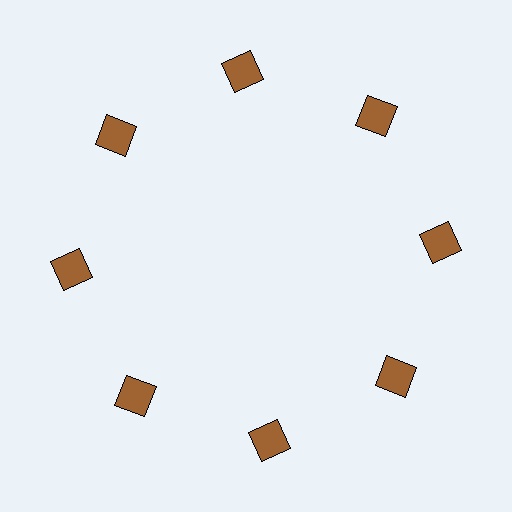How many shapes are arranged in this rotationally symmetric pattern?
There are 8 shapes, arranged in 8 groups of 1.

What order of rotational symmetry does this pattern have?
This pattern has 8-fold rotational symmetry.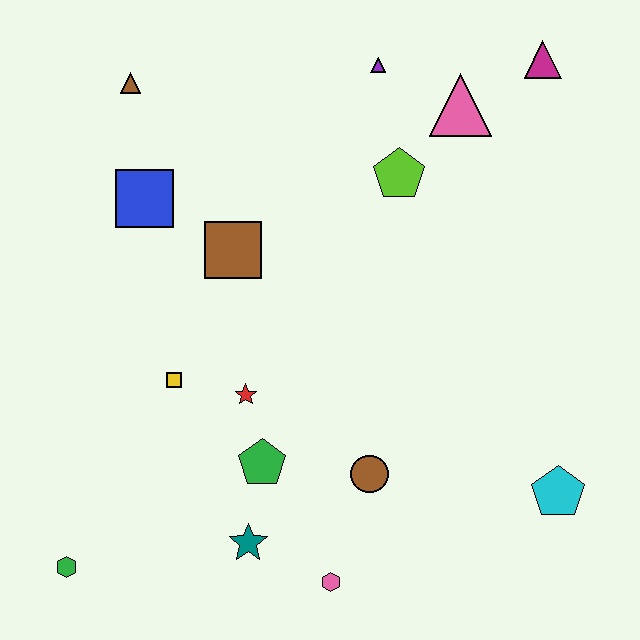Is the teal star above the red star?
No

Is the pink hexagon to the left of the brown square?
No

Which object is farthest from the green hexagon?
The magenta triangle is farthest from the green hexagon.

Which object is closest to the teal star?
The green pentagon is closest to the teal star.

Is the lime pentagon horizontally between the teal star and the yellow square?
No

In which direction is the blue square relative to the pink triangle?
The blue square is to the left of the pink triangle.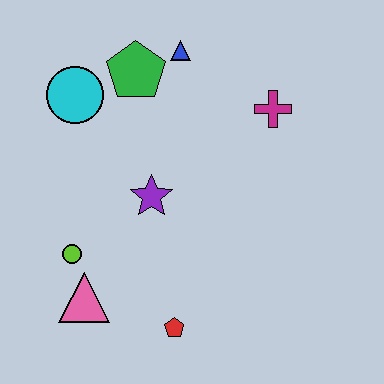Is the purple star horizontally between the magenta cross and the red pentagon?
No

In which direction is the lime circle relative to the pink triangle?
The lime circle is above the pink triangle.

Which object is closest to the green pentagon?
The blue triangle is closest to the green pentagon.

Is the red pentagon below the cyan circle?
Yes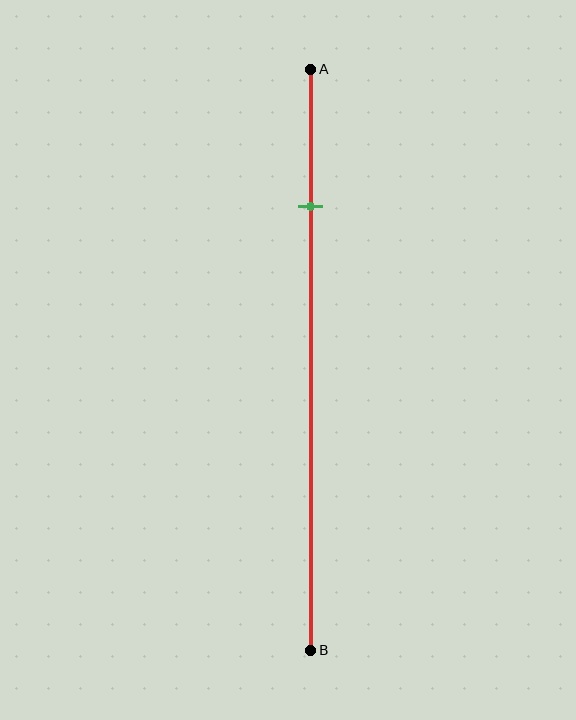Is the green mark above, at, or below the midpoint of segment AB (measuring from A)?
The green mark is above the midpoint of segment AB.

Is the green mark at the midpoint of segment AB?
No, the mark is at about 25% from A, not at the 50% midpoint.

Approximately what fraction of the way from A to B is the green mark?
The green mark is approximately 25% of the way from A to B.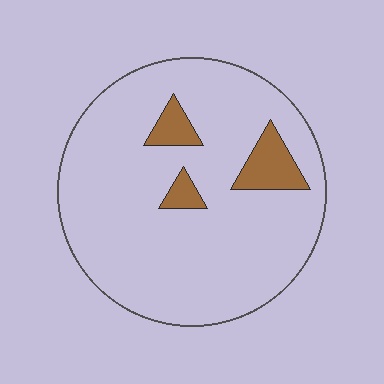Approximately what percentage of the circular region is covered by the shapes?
Approximately 10%.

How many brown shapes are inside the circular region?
3.